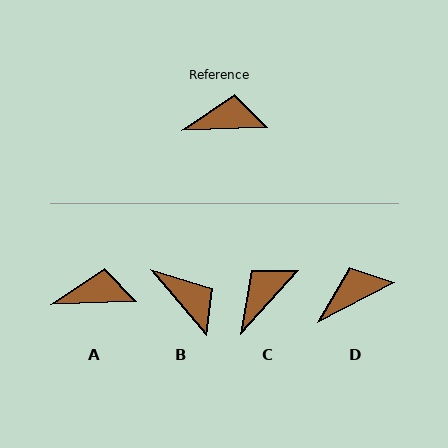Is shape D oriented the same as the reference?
No, it is off by about 26 degrees.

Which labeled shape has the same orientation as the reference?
A.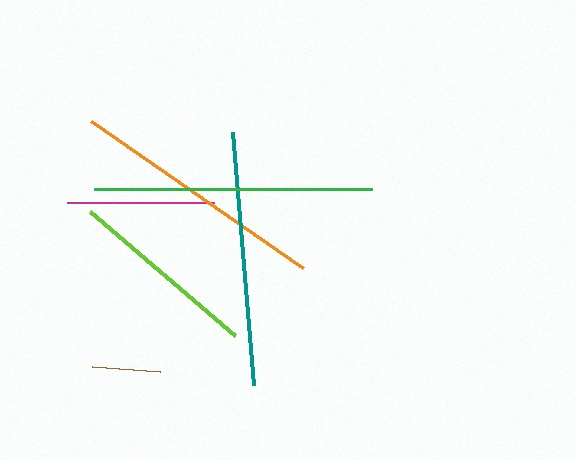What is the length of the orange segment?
The orange segment is approximately 258 pixels long.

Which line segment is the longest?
The green line is the longest at approximately 278 pixels.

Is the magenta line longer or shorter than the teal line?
The teal line is longer than the magenta line.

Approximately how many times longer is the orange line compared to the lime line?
The orange line is approximately 1.4 times the length of the lime line.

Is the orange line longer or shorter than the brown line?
The orange line is longer than the brown line.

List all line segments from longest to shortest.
From longest to shortest: green, orange, teal, lime, magenta, brown.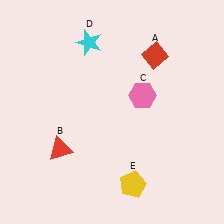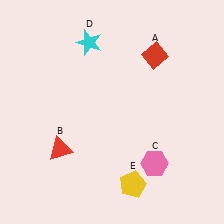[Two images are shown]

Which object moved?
The pink hexagon (C) moved down.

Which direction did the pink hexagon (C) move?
The pink hexagon (C) moved down.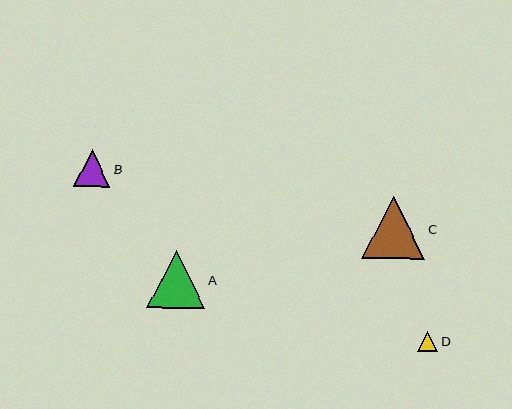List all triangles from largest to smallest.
From largest to smallest: C, A, B, D.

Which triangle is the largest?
Triangle C is the largest with a size of approximately 63 pixels.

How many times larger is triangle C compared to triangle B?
Triangle C is approximately 1.7 times the size of triangle B.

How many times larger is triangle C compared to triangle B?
Triangle C is approximately 1.7 times the size of triangle B.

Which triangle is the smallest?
Triangle D is the smallest with a size of approximately 20 pixels.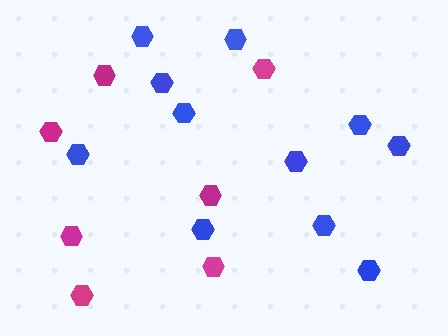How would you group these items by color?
There are 2 groups: one group of blue hexagons (11) and one group of magenta hexagons (7).